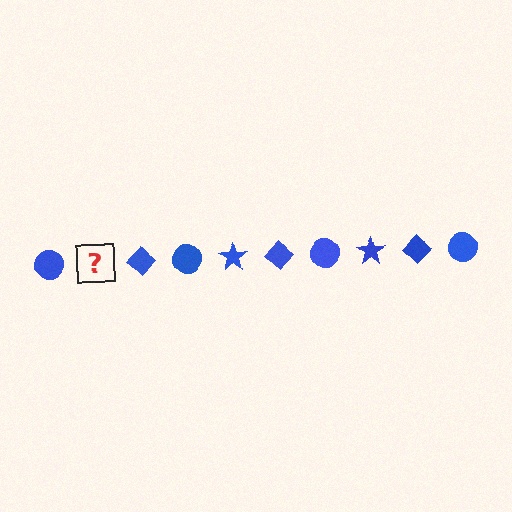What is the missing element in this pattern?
The missing element is a blue star.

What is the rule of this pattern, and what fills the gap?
The rule is that the pattern cycles through circle, star, diamond shapes in blue. The gap should be filled with a blue star.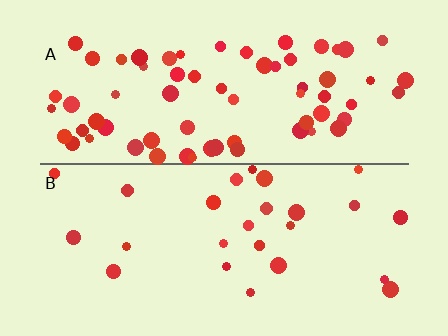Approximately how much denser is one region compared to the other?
Approximately 2.5× — region A over region B.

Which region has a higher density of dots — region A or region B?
A (the top).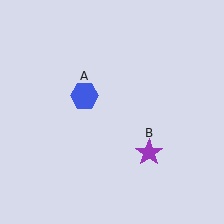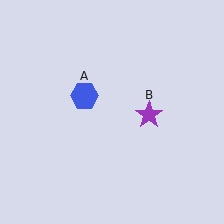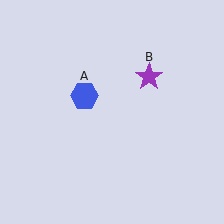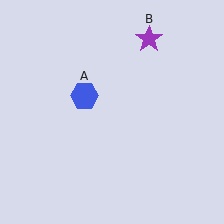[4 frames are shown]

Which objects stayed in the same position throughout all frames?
Blue hexagon (object A) remained stationary.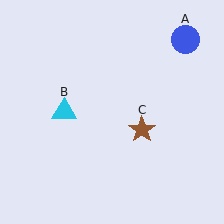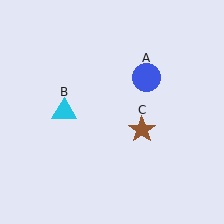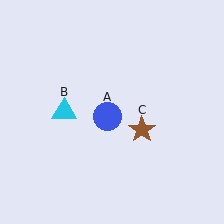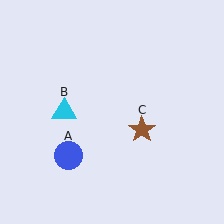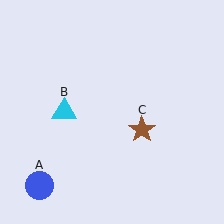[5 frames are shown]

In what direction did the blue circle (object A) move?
The blue circle (object A) moved down and to the left.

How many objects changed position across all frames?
1 object changed position: blue circle (object A).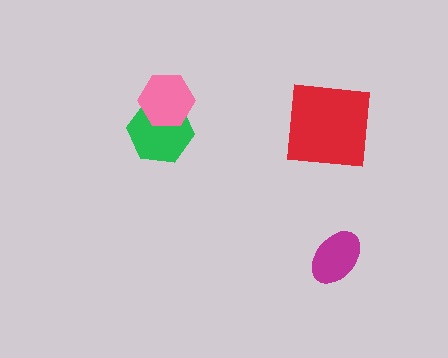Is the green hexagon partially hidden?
Yes, it is partially covered by another shape.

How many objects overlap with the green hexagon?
1 object overlaps with the green hexagon.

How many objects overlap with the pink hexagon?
1 object overlaps with the pink hexagon.